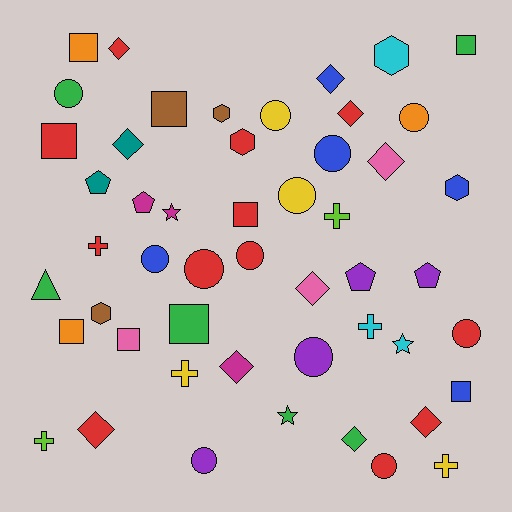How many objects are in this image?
There are 50 objects.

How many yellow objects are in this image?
There are 4 yellow objects.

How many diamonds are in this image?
There are 10 diamonds.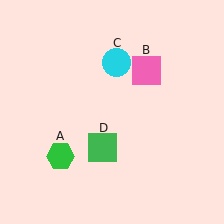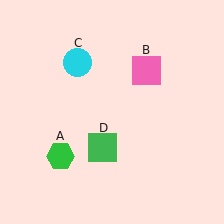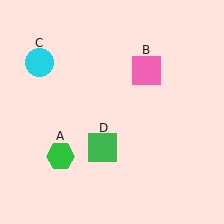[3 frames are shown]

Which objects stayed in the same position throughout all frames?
Green hexagon (object A) and pink square (object B) and green square (object D) remained stationary.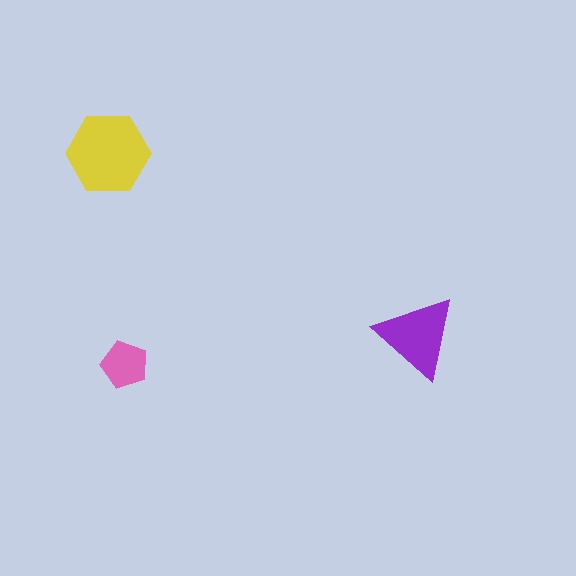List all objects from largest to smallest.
The yellow hexagon, the purple triangle, the pink pentagon.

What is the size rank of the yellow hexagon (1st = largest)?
1st.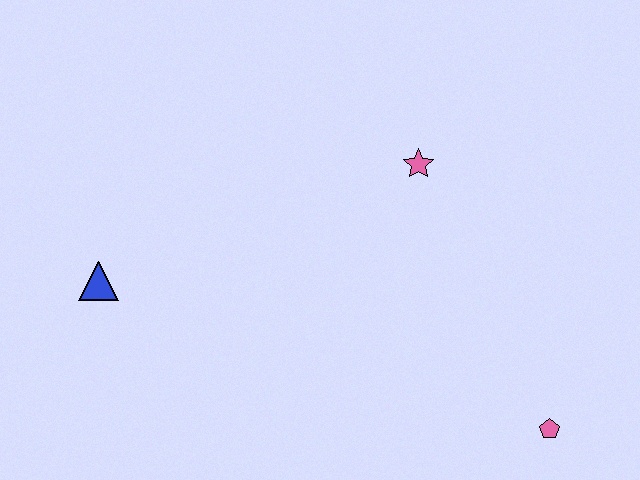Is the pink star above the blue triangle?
Yes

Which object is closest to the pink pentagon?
The pink star is closest to the pink pentagon.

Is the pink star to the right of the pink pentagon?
No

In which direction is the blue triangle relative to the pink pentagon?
The blue triangle is to the left of the pink pentagon.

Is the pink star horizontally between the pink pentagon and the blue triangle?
Yes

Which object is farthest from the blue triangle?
The pink pentagon is farthest from the blue triangle.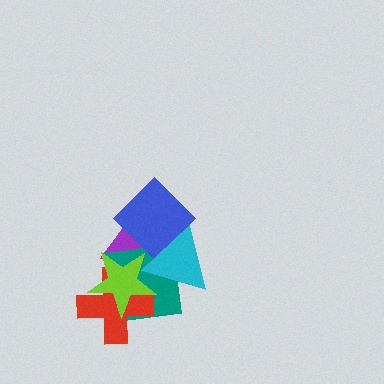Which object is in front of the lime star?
The cyan triangle is in front of the lime star.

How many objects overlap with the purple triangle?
5 objects overlap with the purple triangle.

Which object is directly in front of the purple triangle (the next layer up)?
The teal square is directly in front of the purple triangle.